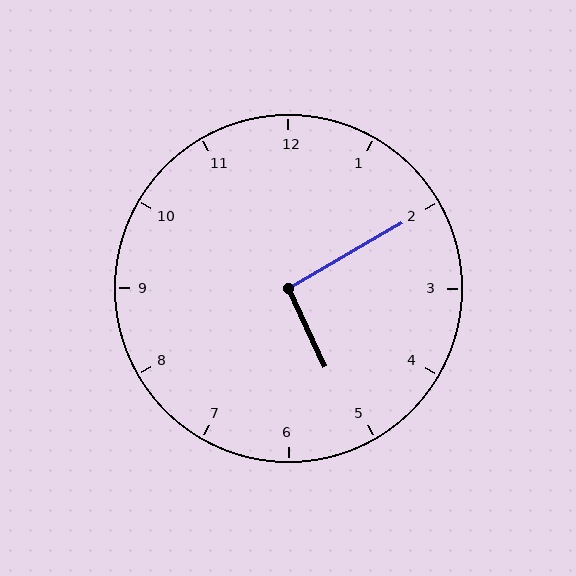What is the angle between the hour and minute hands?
Approximately 95 degrees.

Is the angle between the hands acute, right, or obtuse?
It is right.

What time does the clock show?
5:10.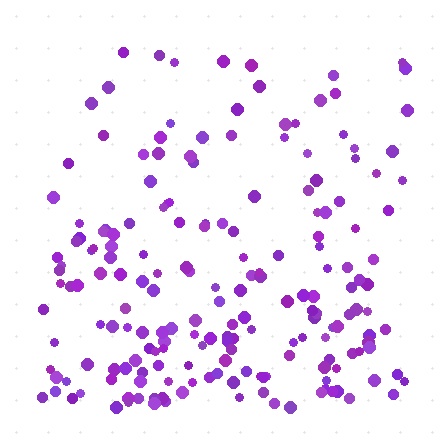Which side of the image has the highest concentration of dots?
The bottom.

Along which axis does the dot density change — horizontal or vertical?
Vertical.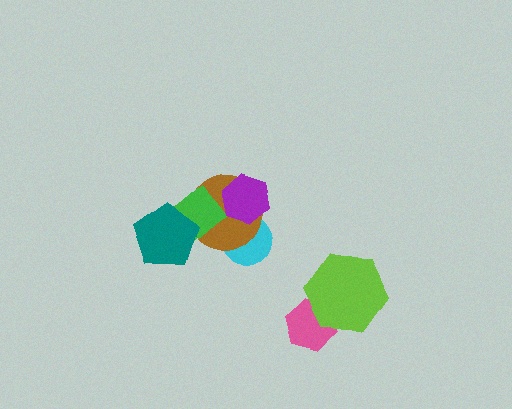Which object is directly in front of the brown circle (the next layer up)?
The purple hexagon is directly in front of the brown circle.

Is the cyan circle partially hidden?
Yes, it is partially covered by another shape.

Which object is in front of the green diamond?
The teal pentagon is in front of the green diamond.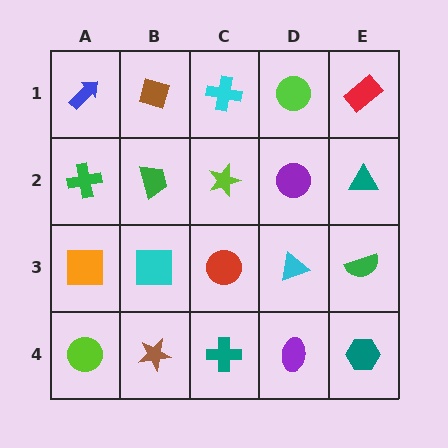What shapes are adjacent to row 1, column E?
A teal triangle (row 2, column E), a lime circle (row 1, column D).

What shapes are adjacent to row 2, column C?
A cyan cross (row 1, column C), a red circle (row 3, column C), a green trapezoid (row 2, column B), a purple circle (row 2, column D).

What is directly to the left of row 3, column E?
A cyan triangle.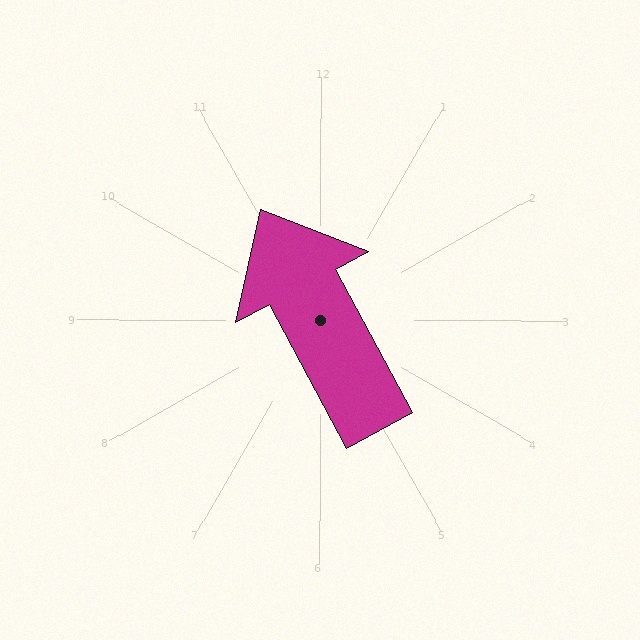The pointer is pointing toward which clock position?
Roughly 11 o'clock.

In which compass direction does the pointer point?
Northwest.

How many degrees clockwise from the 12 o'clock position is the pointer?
Approximately 332 degrees.